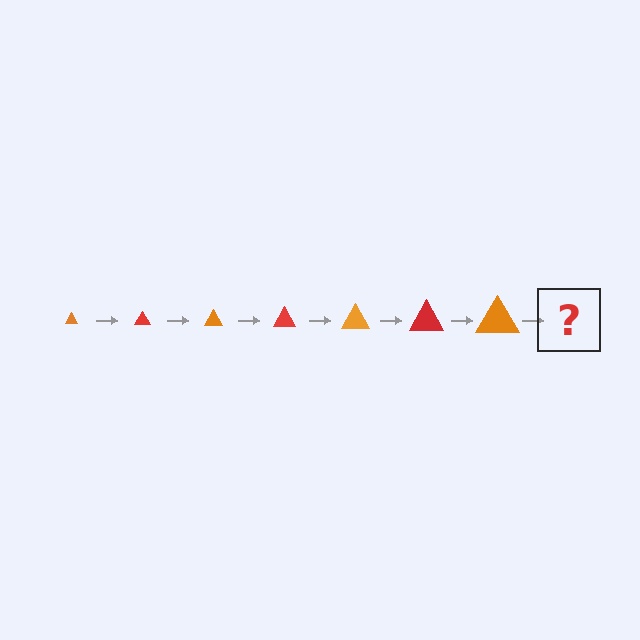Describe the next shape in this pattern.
It should be a red triangle, larger than the previous one.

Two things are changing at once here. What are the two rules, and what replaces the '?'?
The two rules are that the triangle grows larger each step and the color cycles through orange and red. The '?' should be a red triangle, larger than the previous one.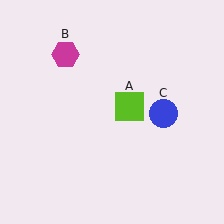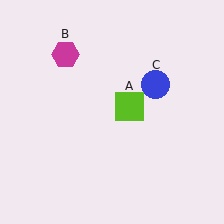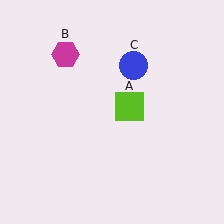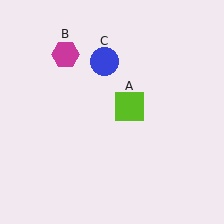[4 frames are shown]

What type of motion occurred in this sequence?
The blue circle (object C) rotated counterclockwise around the center of the scene.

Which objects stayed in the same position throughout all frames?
Lime square (object A) and magenta hexagon (object B) remained stationary.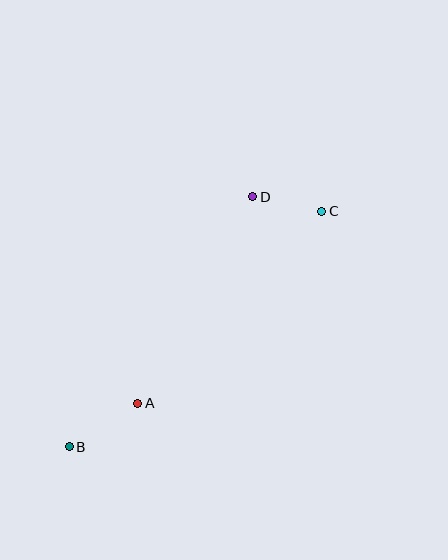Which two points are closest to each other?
Points C and D are closest to each other.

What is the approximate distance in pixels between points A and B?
The distance between A and B is approximately 81 pixels.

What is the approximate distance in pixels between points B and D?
The distance between B and D is approximately 310 pixels.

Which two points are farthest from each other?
Points B and C are farthest from each other.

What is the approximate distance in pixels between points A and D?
The distance between A and D is approximately 236 pixels.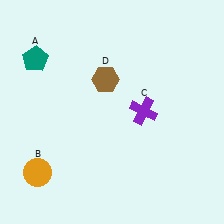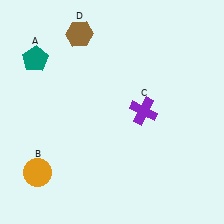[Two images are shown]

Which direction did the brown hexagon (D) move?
The brown hexagon (D) moved up.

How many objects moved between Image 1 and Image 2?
1 object moved between the two images.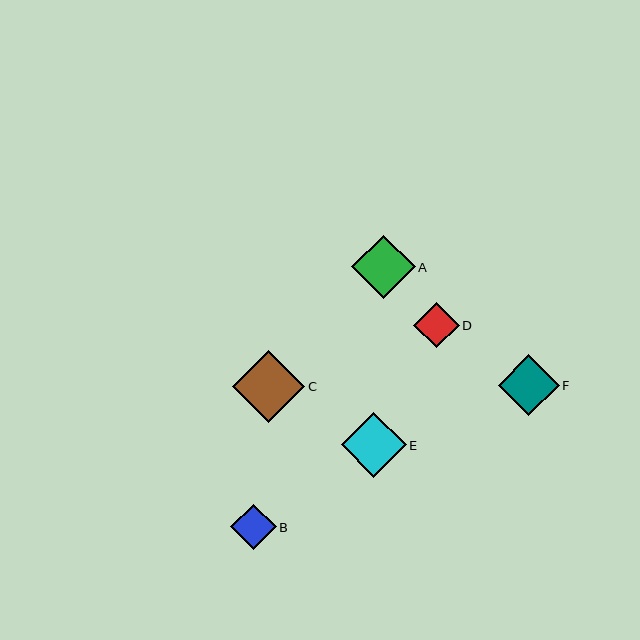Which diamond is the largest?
Diamond C is the largest with a size of approximately 72 pixels.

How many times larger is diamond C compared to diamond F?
Diamond C is approximately 1.2 times the size of diamond F.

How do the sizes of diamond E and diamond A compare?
Diamond E and diamond A are approximately the same size.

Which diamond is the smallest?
Diamond B is the smallest with a size of approximately 45 pixels.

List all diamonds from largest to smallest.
From largest to smallest: C, E, A, F, D, B.